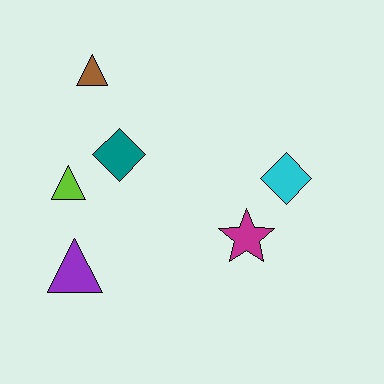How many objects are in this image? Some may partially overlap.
There are 6 objects.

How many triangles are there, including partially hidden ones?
There are 3 triangles.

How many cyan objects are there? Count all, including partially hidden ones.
There is 1 cyan object.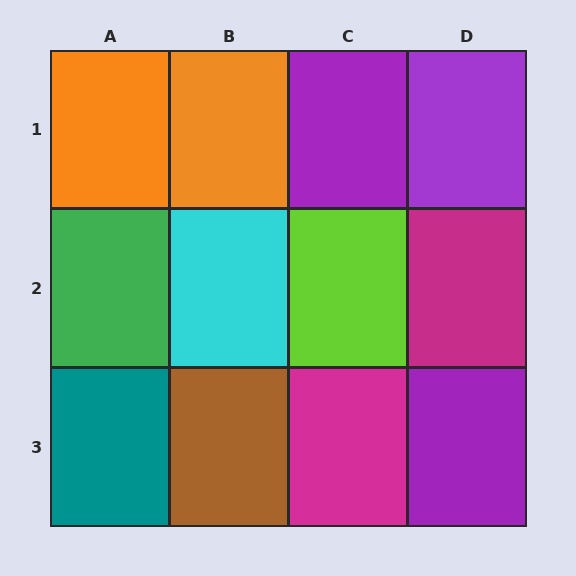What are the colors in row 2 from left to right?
Green, cyan, lime, magenta.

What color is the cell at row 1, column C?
Purple.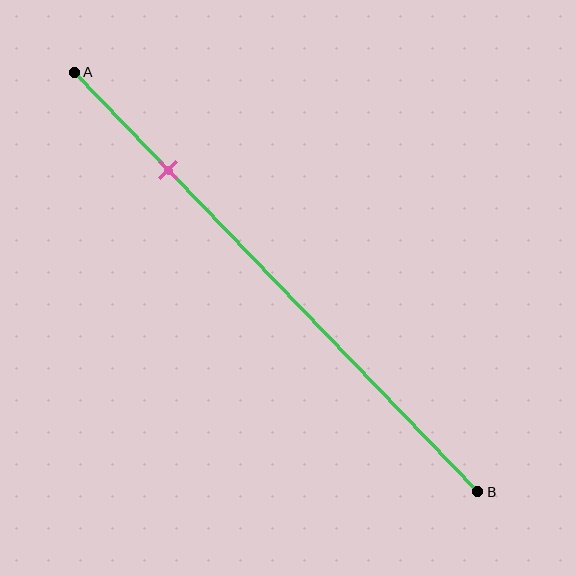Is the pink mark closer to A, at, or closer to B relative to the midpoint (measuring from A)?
The pink mark is closer to point A than the midpoint of segment AB.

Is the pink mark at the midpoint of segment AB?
No, the mark is at about 25% from A, not at the 50% midpoint.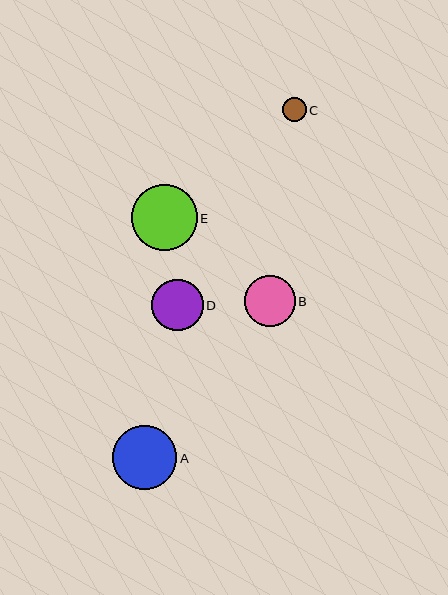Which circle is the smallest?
Circle C is the smallest with a size of approximately 24 pixels.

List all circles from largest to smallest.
From largest to smallest: E, A, D, B, C.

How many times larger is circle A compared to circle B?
Circle A is approximately 1.3 times the size of circle B.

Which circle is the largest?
Circle E is the largest with a size of approximately 66 pixels.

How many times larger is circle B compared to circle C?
Circle B is approximately 2.1 times the size of circle C.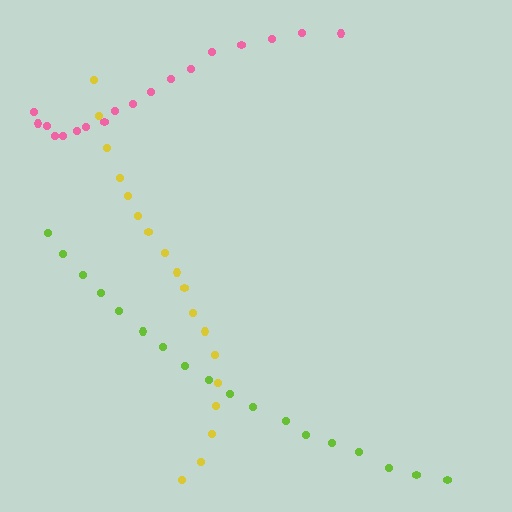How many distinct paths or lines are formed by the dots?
There are 3 distinct paths.